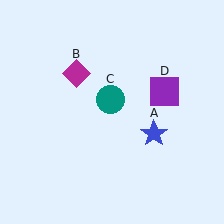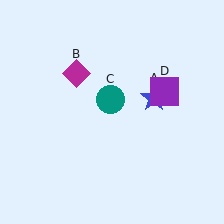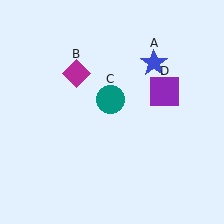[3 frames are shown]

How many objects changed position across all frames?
1 object changed position: blue star (object A).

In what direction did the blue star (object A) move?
The blue star (object A) moved up.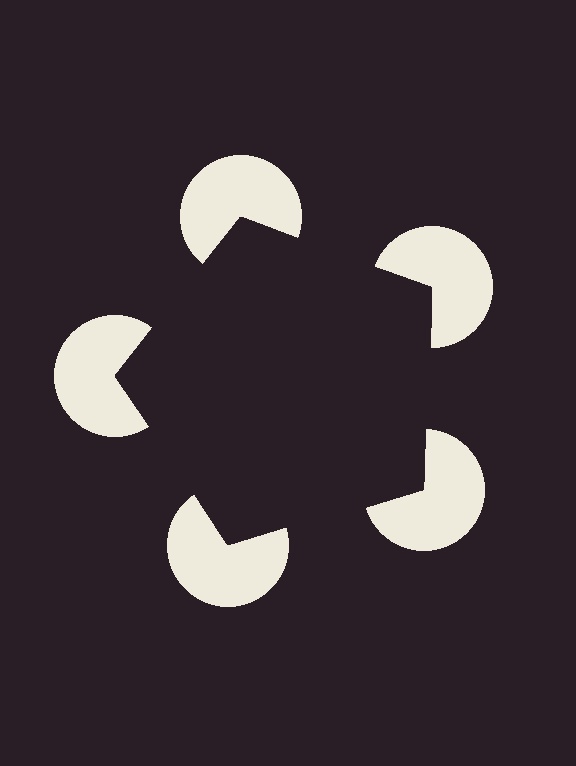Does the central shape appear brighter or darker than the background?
It typically appears slightly darker than the background, even though no actual brightness change is drawn.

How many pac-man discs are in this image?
There are 5 — one at each vertex of the illusory pentagon.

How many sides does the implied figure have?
5 sides.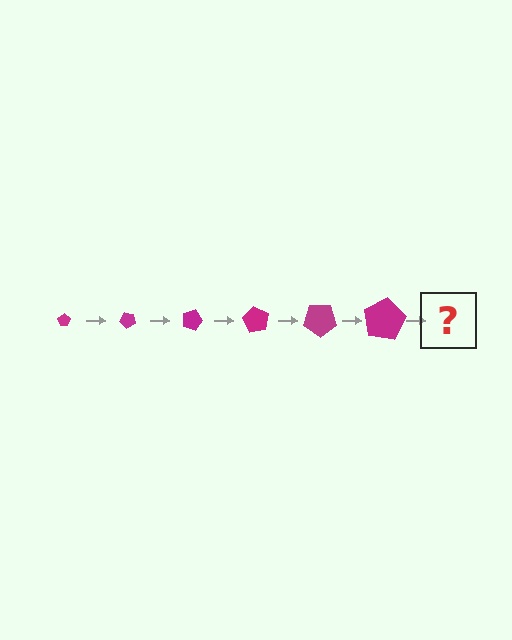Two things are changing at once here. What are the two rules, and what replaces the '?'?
The two rules are that the pentagon grows larger each step and it rotates 45 degrees each step. The '?' should be a pentagon, larger than the previous one and rotated 270 degrees from the start.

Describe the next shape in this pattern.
It should be a pentagon, larger than the previous one and rotated 270 degrees from the start.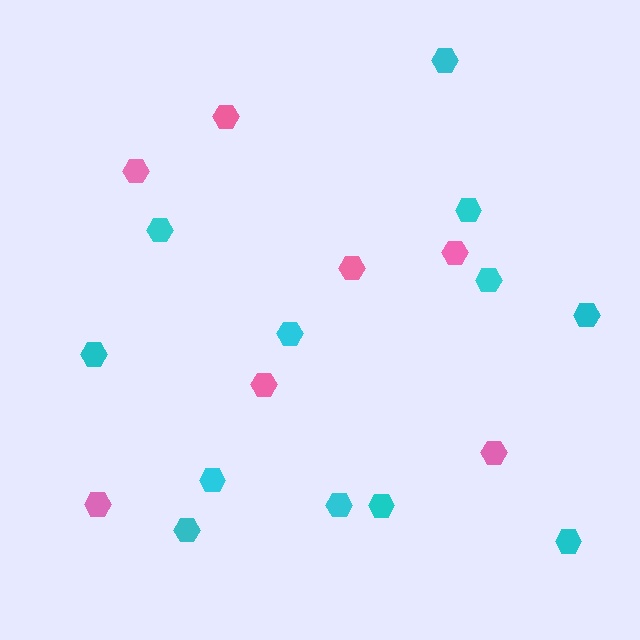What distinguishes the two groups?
There are 2 groups: one group of pink hexagons (7) and one group of cyan hexagons (12).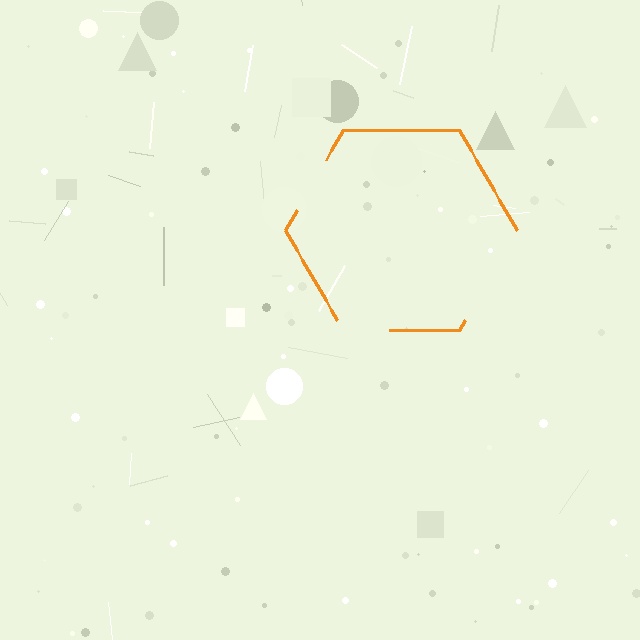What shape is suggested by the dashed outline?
The dashed outline suggests a hexagon.